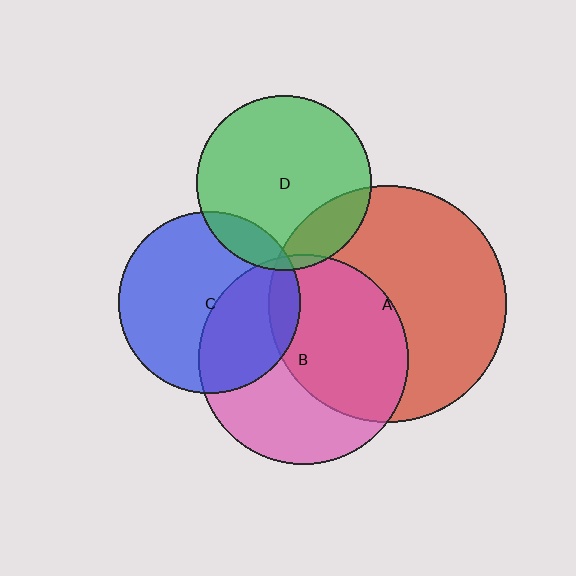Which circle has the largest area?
Circle A (red).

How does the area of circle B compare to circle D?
Approximately 1.4 times.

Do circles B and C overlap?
Yes.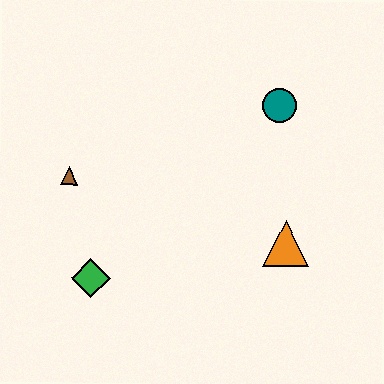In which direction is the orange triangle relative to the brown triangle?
The orange triangle is to the right of the brown triangle.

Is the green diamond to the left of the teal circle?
Yes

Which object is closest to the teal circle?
The orange triangle is closest to the teal circle.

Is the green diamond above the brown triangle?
No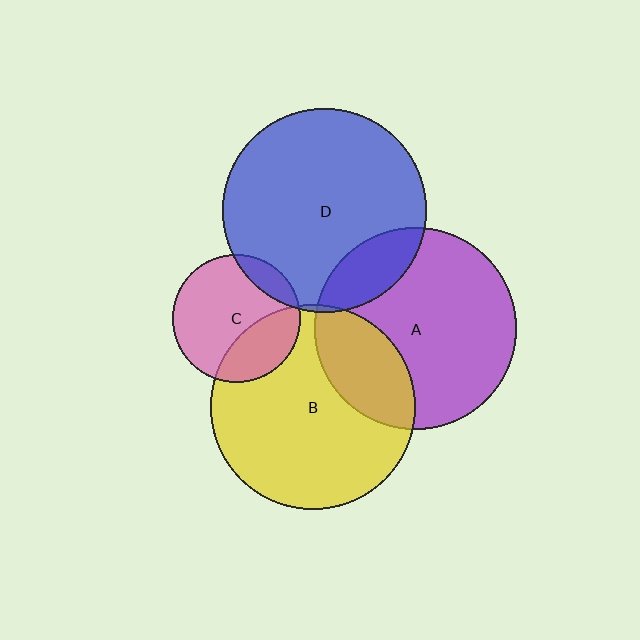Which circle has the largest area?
Circle B (yellow).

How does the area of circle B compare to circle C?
Approximately 2.5 times.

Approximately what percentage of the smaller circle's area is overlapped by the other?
Approximately 25%.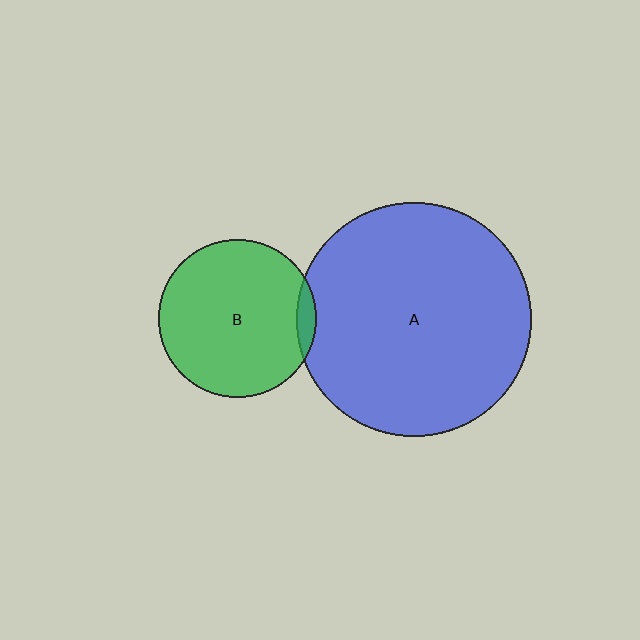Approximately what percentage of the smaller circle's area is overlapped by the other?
Approximately 5%.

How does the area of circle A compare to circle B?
Approximately 2.2 times.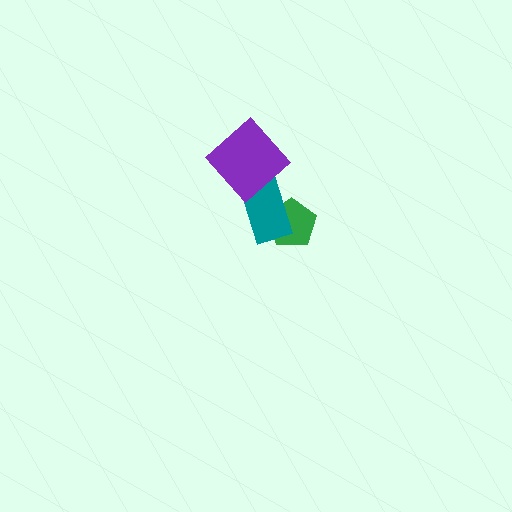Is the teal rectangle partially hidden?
Yes, it is partially covered by another shape.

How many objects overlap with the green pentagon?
1 object overlaps with the green pentagon.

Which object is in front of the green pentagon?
The teal rectangle is in front of the green pentagon.